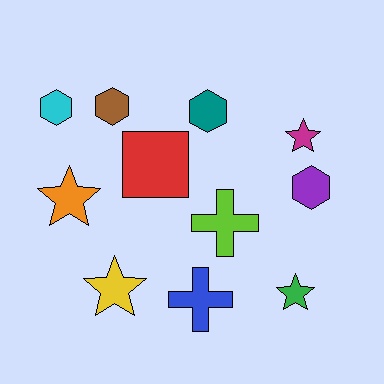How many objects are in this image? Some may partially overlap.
There are 11 objects.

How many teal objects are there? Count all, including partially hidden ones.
There is 1 teal object.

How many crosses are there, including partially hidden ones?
There are 2 crosses.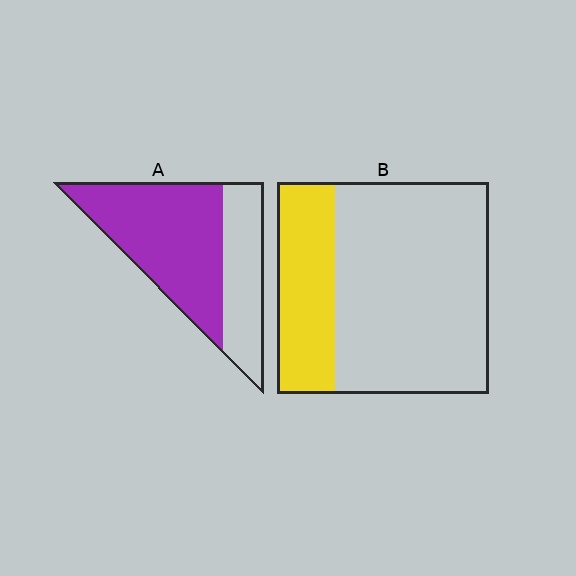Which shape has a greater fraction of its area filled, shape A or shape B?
Shape A.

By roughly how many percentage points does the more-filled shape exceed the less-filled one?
By roughly 40 percentage points (A over B).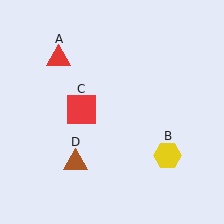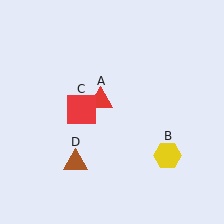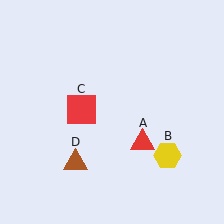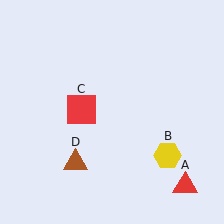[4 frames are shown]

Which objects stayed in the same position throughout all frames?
Yellow hexagon (object B) and red square (object C) and brown triangle (object D) remained stationary.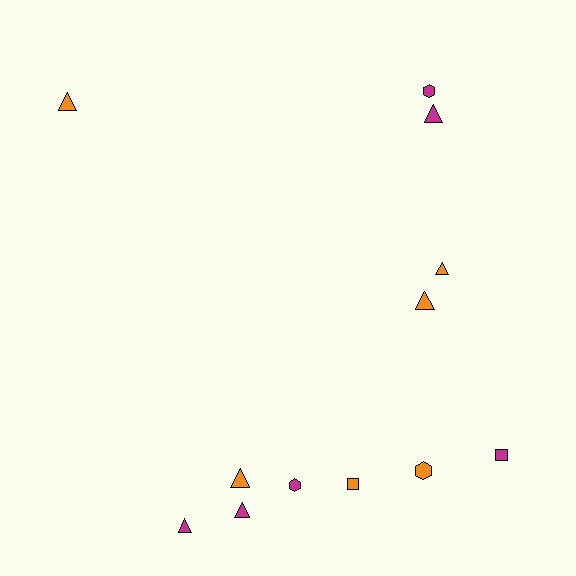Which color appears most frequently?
Orange, with 6 objects.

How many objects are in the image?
There are 12 objects.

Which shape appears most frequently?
Triangle, with 7 objects.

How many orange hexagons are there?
There is 1 orange hexagon.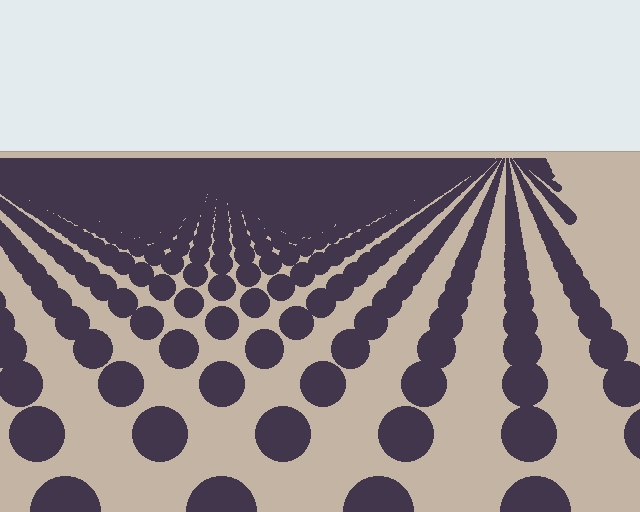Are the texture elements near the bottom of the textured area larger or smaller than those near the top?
Larger. Near the bottom, elements are closer to the viewer and appear at a bigger on-screen size.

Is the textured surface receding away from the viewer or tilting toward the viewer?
The surface is receding away from the viewer. Texture elements get smaller and denser toward the top.